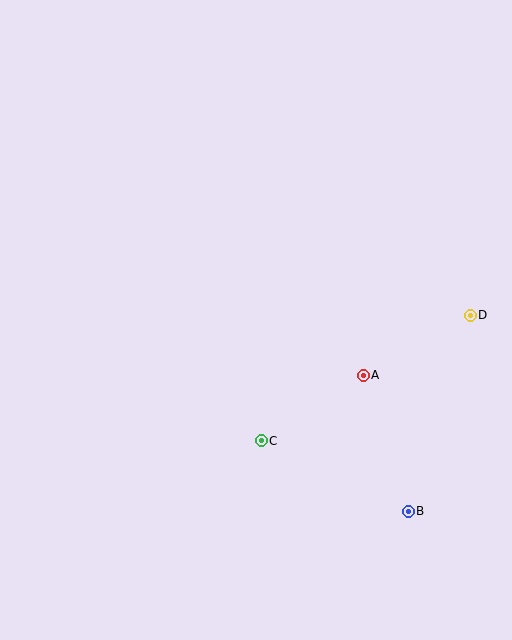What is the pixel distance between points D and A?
The distance between D and A is 123 pixels.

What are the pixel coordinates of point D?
Point D is at (470, 315).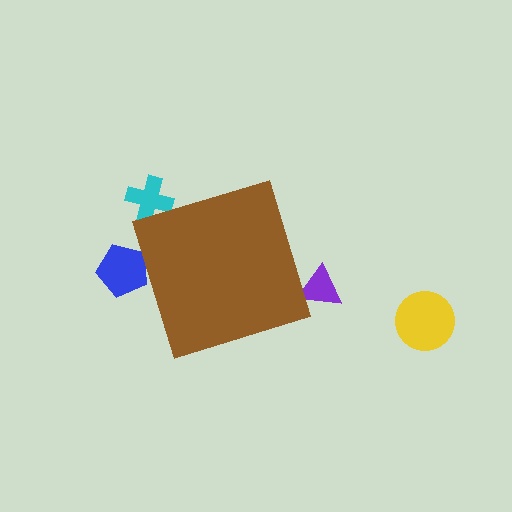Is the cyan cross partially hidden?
Yes, the cyan cross is partially hidden behind the brown diamond.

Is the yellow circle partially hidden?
No, the yellow circle is fully visible.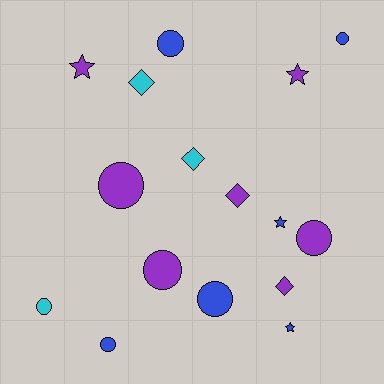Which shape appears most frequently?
Circle, with 8 objects.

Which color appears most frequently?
Purple, with 7 objects.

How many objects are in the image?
There are 16 objects.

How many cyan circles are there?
There is 1 cyan circle.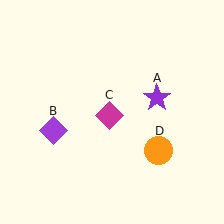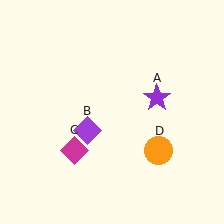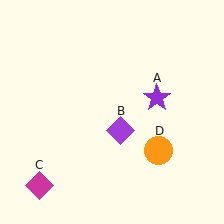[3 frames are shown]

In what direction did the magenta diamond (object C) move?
The magenta diamond (object C) moved down and to the left.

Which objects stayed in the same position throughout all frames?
Purple star (object A) and orange circle (object D) remained stationary.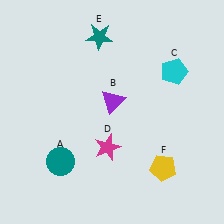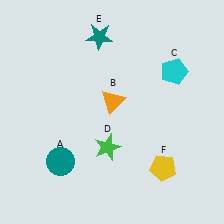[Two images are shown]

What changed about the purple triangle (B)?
In Image 1, B is purple. In Image 2, it changed to orange.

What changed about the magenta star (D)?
In Image 1, D is magenta. In Image 2, it changed to green.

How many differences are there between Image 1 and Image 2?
There are 2 differences between the two images.